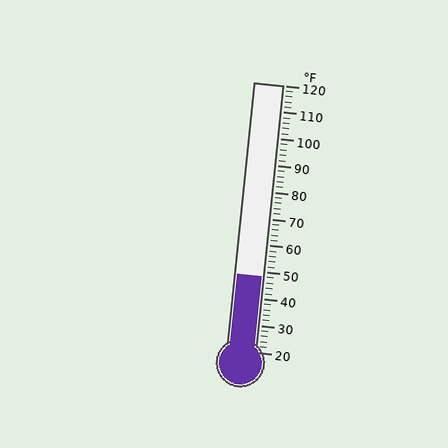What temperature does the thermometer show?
The thermometer shows approximately 48°F.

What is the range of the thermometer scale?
The thermometer scale ranges from 20°F to 120°F.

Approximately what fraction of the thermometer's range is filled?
The thermometer is filled to approximately 30% of its range.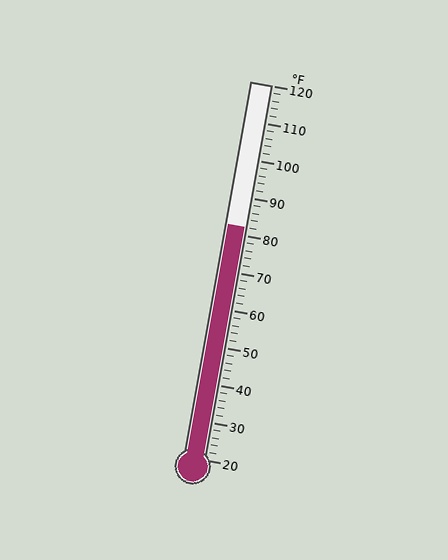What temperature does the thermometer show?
The thermometer shows approximately 82°F.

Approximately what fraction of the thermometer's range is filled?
The thermometer is filled to approximately 60% of its range.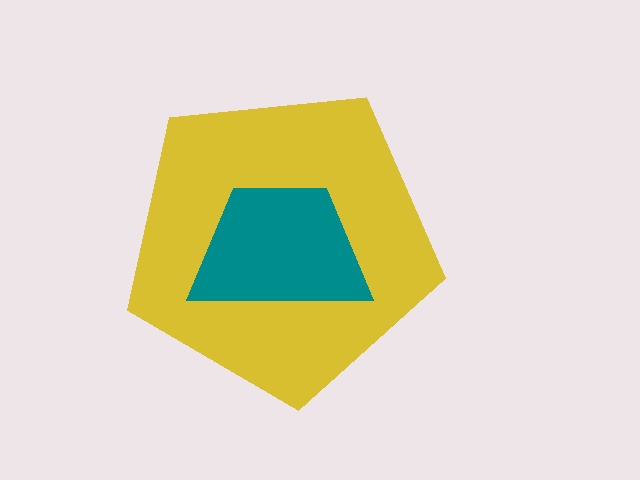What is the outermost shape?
The yellow pentagon.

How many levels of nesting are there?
2.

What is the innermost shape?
The teal trapezoid.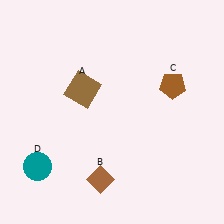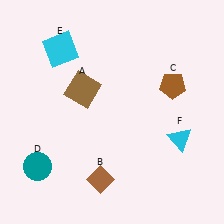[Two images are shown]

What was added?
A cyan square (E), a cyan triangle (F) were added in Image 2.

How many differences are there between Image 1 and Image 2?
There are 2 differences between the two images.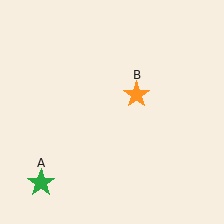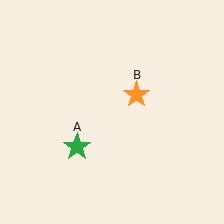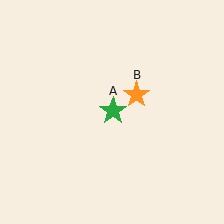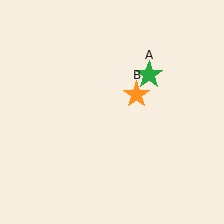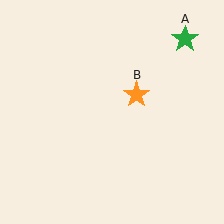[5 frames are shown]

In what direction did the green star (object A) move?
The green star (object A) moved up and to the right.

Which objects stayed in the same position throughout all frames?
Orange star (object B) remained stationary.